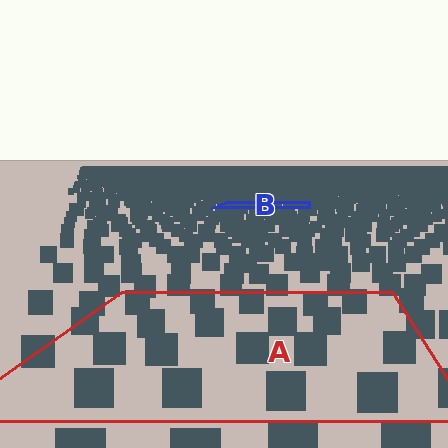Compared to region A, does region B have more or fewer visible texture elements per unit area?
Region B has more texture elements per unit area — they are packed more densely because it is farther away.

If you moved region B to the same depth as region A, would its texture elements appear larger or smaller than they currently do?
They would appear larger. At a closer depth, the same texture elements are projected at a bigger on-screen size.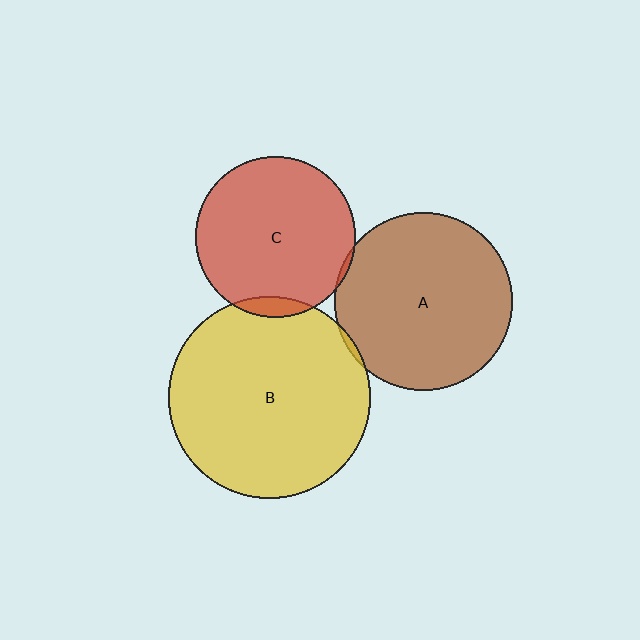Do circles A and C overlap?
Yes.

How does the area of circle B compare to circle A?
Approximately 1.3 times.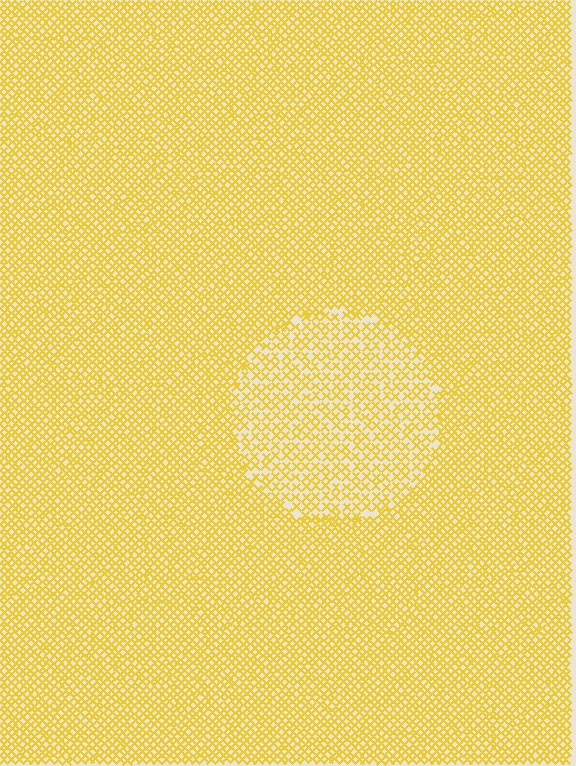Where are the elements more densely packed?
The elements are more densely packed outside the circle boundary.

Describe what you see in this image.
The image contains small yellow elements arranged at two different densities. A circle-shaped region is visible where the elements are less densely packed than the surrounding area.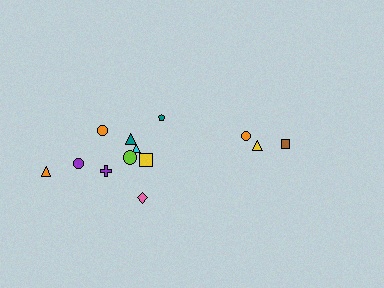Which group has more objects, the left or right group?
The left group.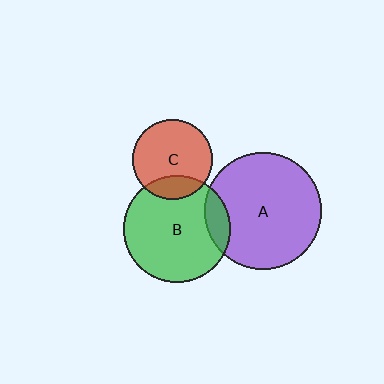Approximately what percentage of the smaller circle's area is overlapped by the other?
Approximately 20%.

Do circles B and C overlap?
Yes.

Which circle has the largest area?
Circle A (purple).